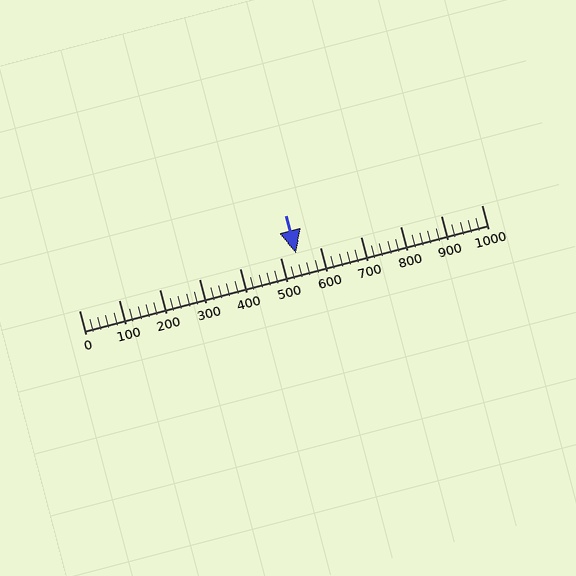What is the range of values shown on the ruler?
The ruler shows values from 0 to 1000.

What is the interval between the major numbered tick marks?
The major tick marks are spaced 100 units apart.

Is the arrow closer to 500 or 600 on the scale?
The arrow is closer to 500.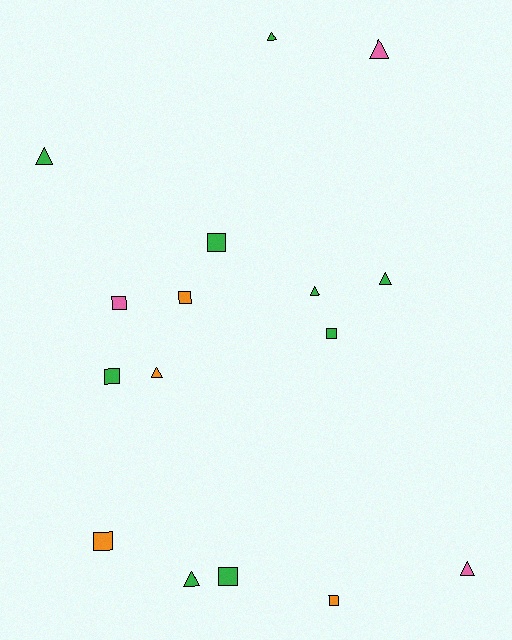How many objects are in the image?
There are 16 objects.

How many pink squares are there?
There is 1 pink square.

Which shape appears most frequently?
Triangle, with 8 objects.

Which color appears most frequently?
Green, with 9 objects.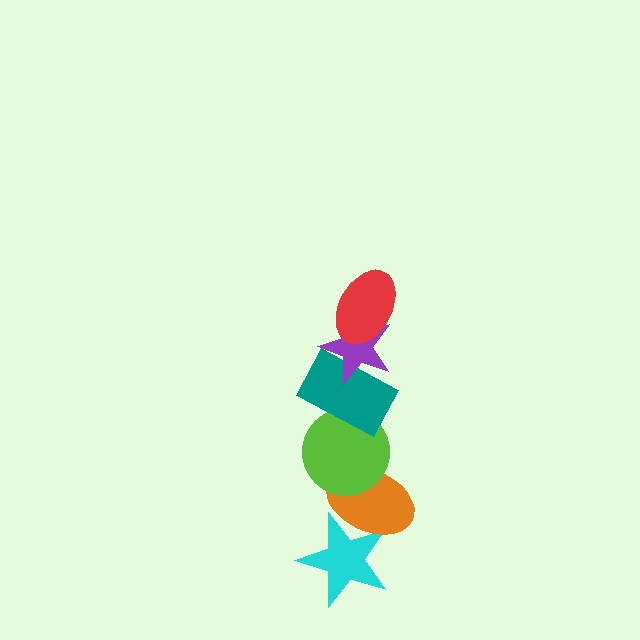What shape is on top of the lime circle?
The teal rectangle is on top of the lime circle.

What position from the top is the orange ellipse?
The orange ellipse is 5th from the top.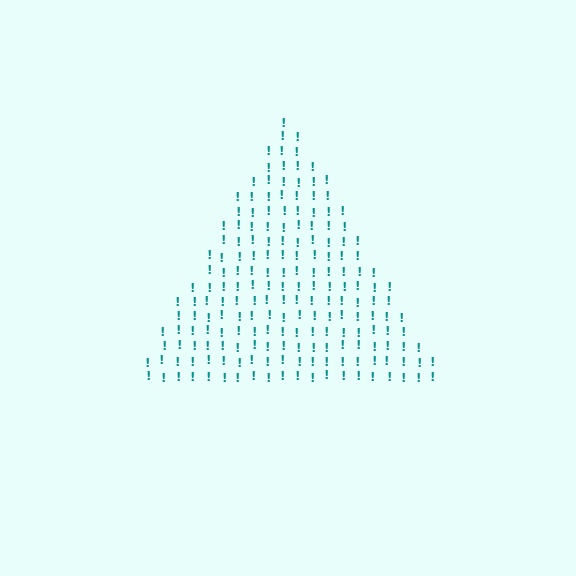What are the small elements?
The small elements are exclamation marks.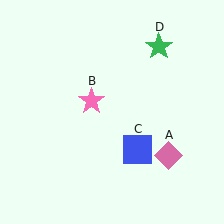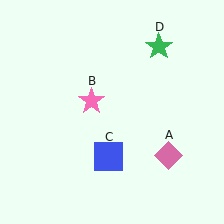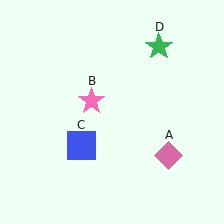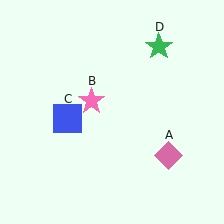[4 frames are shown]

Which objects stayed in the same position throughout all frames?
Pink diamond (object A) and pink star (object B) and green star (object D) remained stationary.